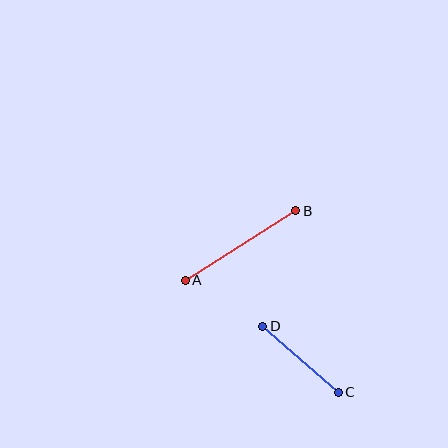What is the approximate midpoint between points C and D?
The midpoint is at approximately (301, 359) pixels.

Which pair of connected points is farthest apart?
Points A and B are farthest apart.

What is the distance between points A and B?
The distance is approximately 131 pixels.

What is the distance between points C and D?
The distance is approximately 100 pixels.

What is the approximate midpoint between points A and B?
The midpoint is at approximately (240, 245) pixels.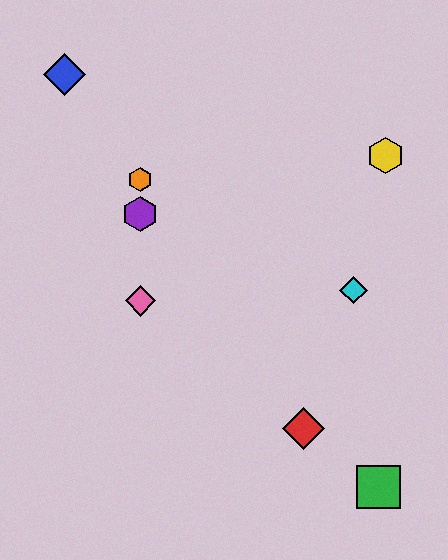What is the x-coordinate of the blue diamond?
The blue diamond is at x≈65.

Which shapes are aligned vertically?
The purple hexagon, the orange hexagon, the pink diamond are aligned vertically.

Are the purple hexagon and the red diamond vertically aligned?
No, the purple hexagon is at x≈140 and the red diamond is at x≈304.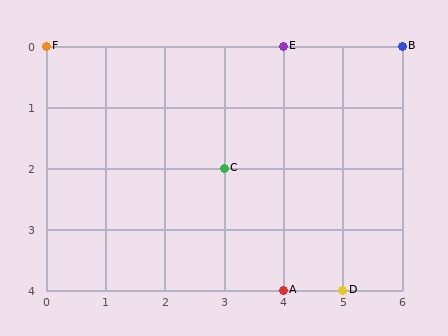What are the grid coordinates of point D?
Point D is at grid coordinates (5, 4).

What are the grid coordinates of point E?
Point E is at grid coordinates (4, 0).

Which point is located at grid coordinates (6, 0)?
Point B is at (6, 0).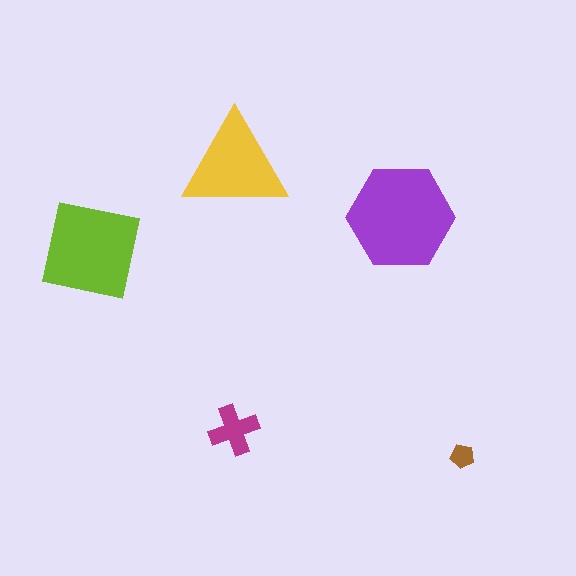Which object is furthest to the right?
The brown pentagon is rightmost.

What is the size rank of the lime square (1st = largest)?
2nd.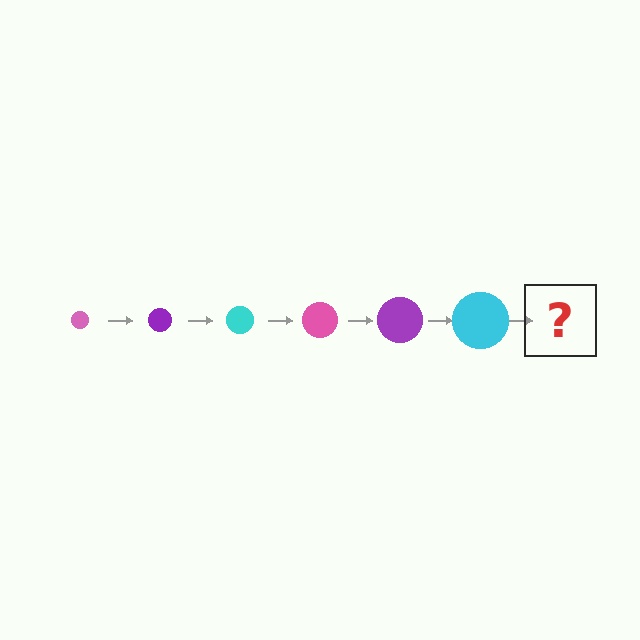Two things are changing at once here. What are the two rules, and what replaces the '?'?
The two rules are that the circle grows larger each step and the color cycles through pink, purple, and cyan. The '?' should be a pink circle, larger than the previous one.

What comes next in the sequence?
The next element should be a pink circle, larger than the previous one.